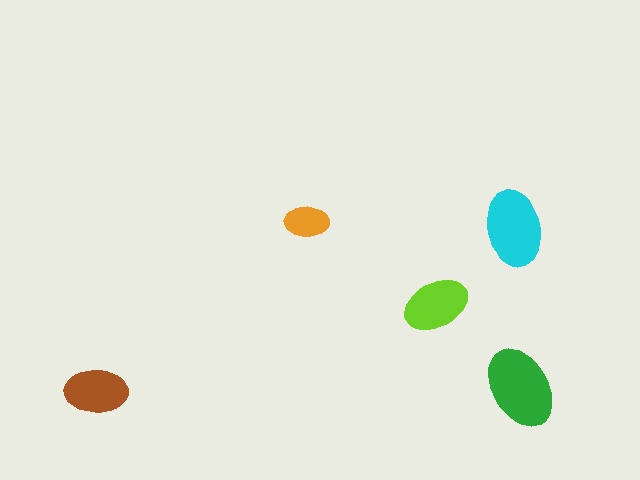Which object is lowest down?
The brown ellipse is bottommost.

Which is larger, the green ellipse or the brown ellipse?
The green one.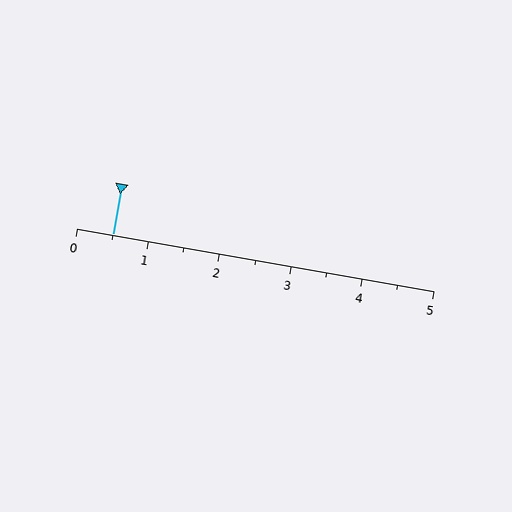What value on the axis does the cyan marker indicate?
The marker indicates approximately 0.5.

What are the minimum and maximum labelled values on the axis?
The axis runs from 0 to 5.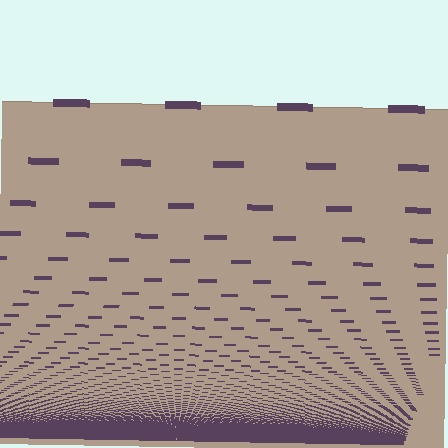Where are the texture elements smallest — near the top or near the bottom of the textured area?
Near the bottom.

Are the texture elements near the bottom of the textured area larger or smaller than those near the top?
Smaller. The gradient is inverted — elements near the bottom are smaller and denser.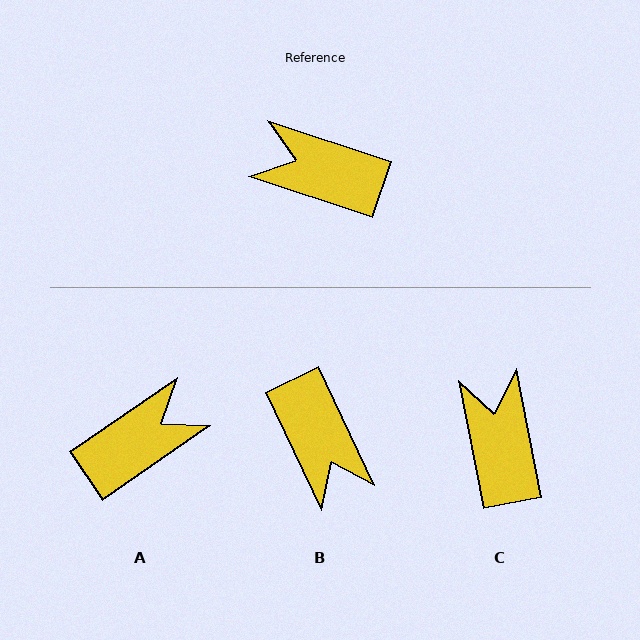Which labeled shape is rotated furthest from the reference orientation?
B, about 134 degrees away.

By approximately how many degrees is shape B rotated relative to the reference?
Approximately 134 degrees counter-clockwise.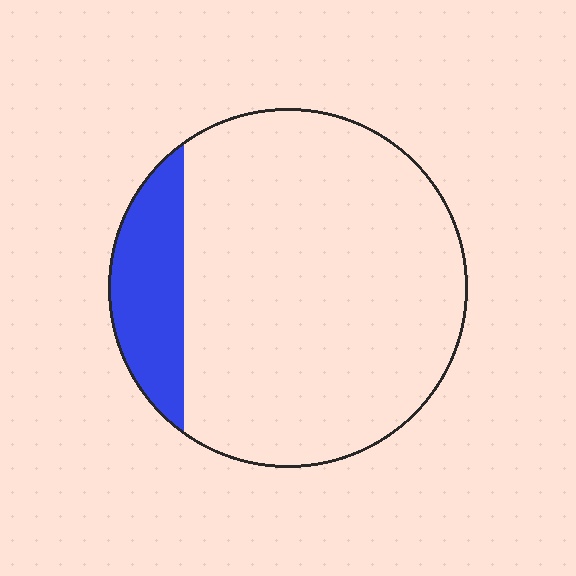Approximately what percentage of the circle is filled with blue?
Approximately 15%.